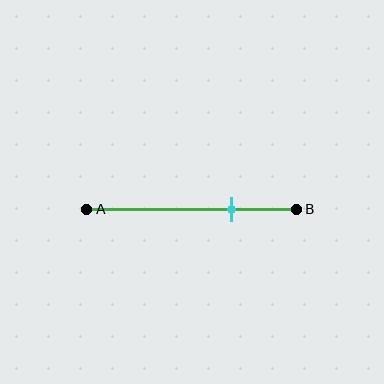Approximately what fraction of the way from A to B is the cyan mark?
The cyan mark is approximately 70% of the way from A to B.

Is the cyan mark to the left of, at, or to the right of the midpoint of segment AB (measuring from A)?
The cyan mark is to the right of the midpoint of segment AB.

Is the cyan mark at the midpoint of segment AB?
No, the mark is at about 70% from A, not at the 50% midpoint.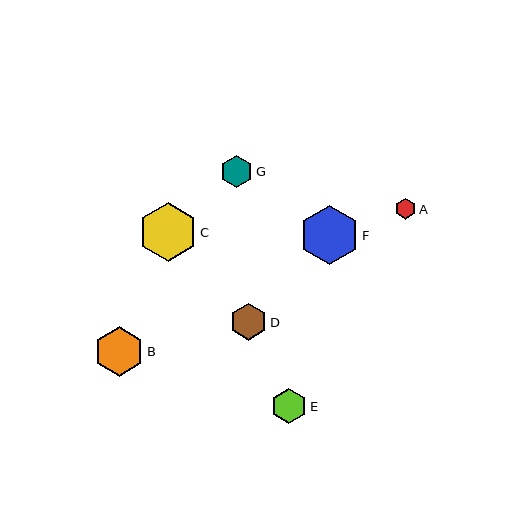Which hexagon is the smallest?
Hexagon A is the smallest with a size of approximately 21 pixels.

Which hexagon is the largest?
Hexagon F is the largest with a size of approximately 59 pixels.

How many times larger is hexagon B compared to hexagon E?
Hexagon B is approximately 1.4 times the size of hexagon E.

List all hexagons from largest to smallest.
From largest to smallest: F, C, B, D, E, G, A.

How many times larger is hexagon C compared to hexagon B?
Hexagon C is approximately 1.2 times the size of hexagon B.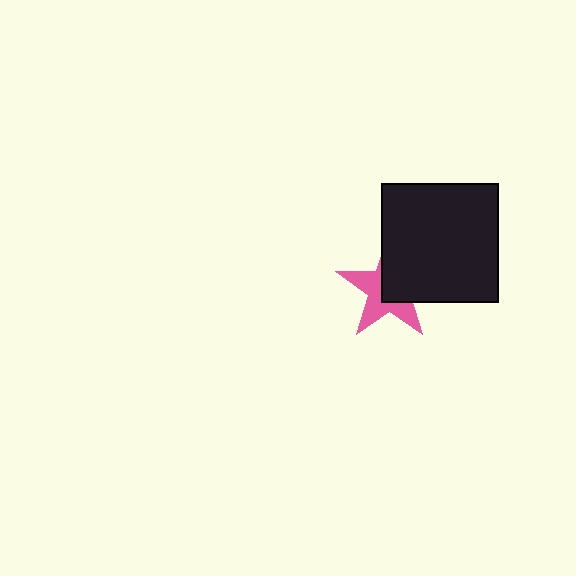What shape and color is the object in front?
The object in front is a black rectangle.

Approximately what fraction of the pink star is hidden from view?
Roughly 49% of the pink star is hidden behind the black rectangle.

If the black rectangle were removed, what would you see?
You would see the complete pink star.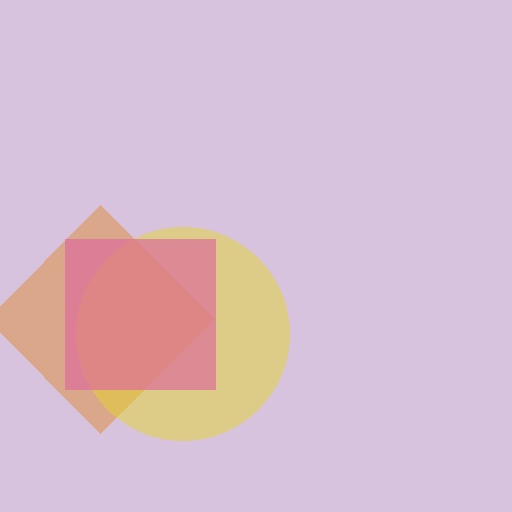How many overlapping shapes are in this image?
There are 3 overlapping shapes in the image.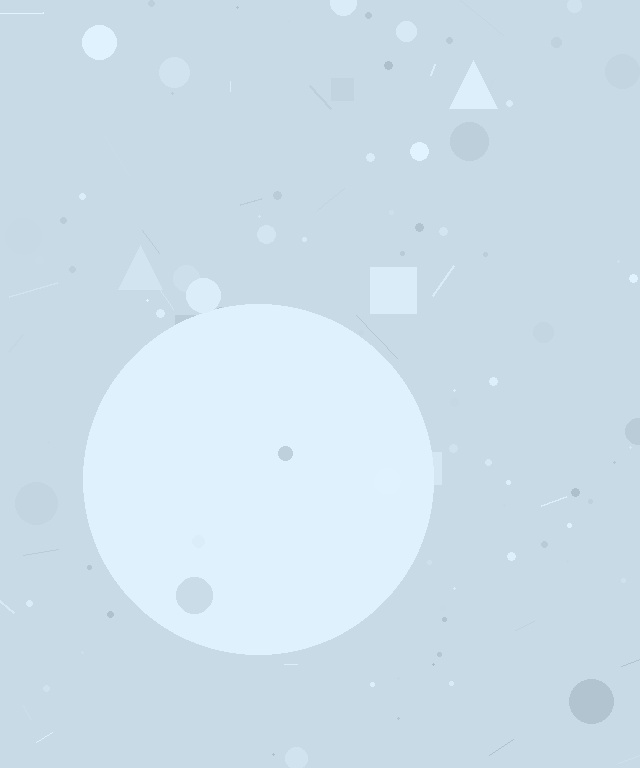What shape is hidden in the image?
A circle is hidden in the image.